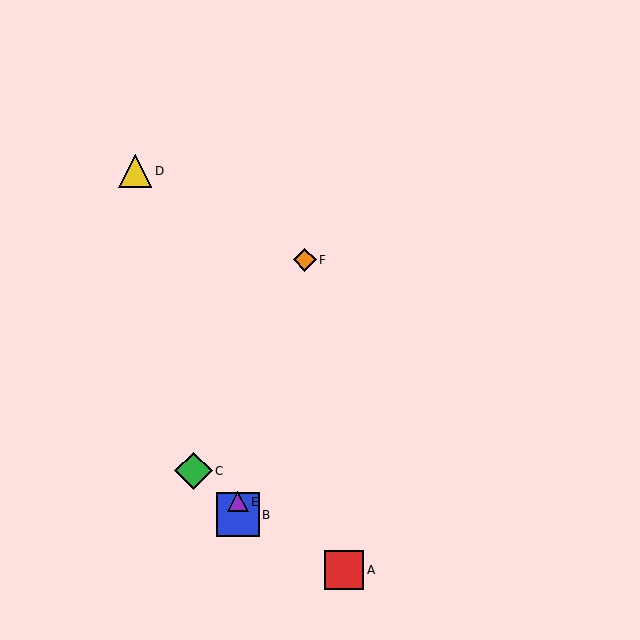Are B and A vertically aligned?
No, B is at x≈238 and A is at x≈344.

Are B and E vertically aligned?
Yes, both are at x≈238.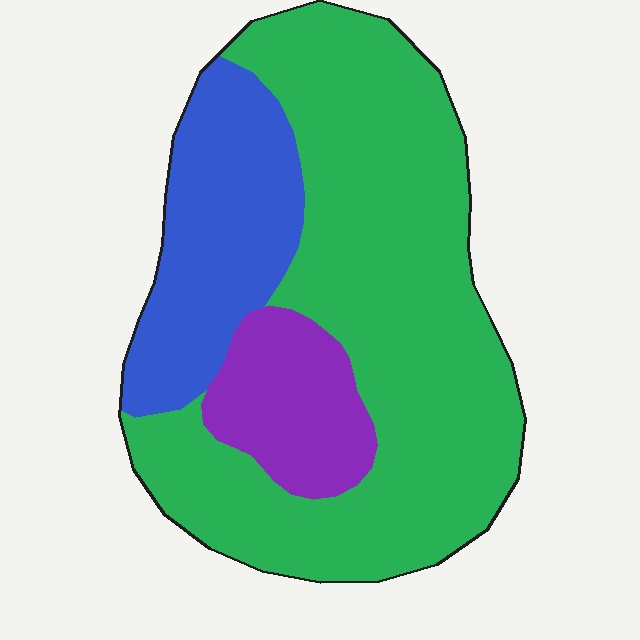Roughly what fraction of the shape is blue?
Blue covers about 20% of the shape.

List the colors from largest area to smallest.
From largest to smallest: green, blue, purple.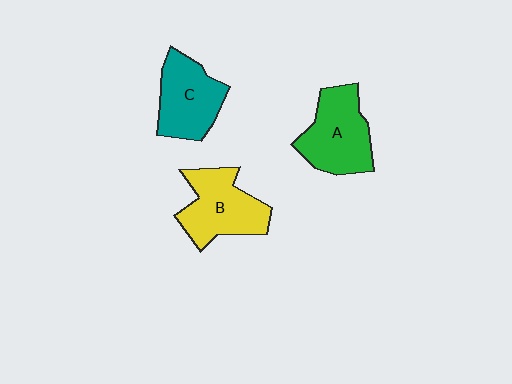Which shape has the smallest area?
Shape C (teal).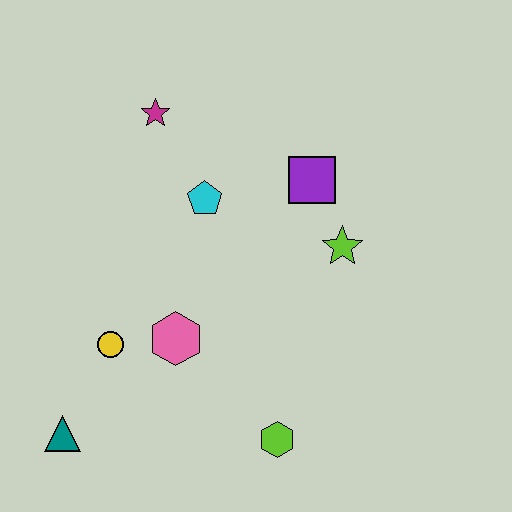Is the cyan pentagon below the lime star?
No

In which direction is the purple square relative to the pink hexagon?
The purple square is above the pink hexagon.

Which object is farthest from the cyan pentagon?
The teal triangle is farthest from the cyan pentagon.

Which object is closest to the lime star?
The purple square is closest to the lime star.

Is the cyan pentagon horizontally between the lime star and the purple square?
No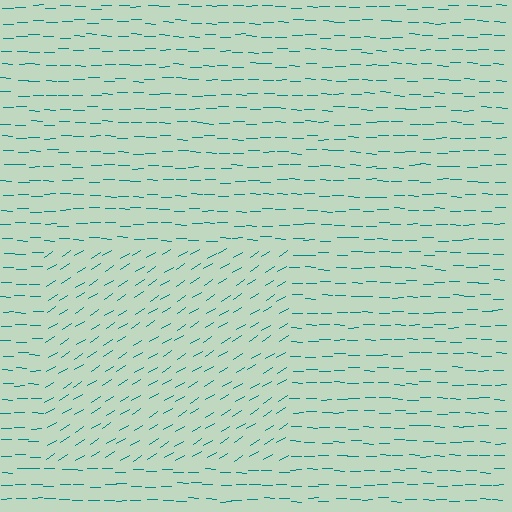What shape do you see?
I see a rectangle.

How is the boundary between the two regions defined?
The boundary is defined purely by a change in line orientation (approximately 33 degrees difference). All lines are the same color and thickness.